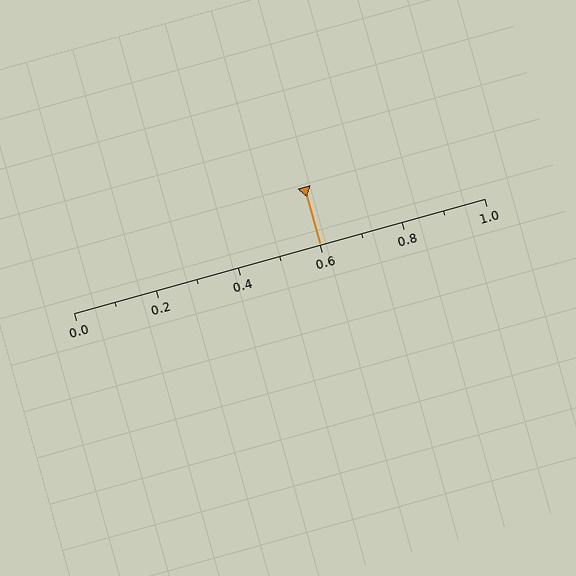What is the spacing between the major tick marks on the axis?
The major ticks are spaced 0.2 apart.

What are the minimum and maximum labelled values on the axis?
The axis runs from 0.0 to 1.0.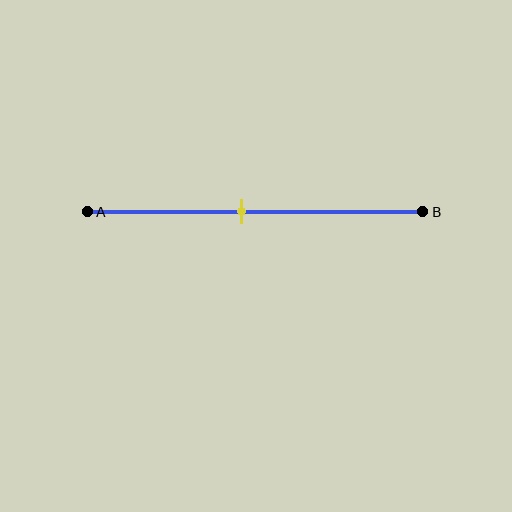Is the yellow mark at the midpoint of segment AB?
No, the mark is at about 45% from A, not at the 50% midpoint.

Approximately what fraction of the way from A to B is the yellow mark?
The yellow mark is approximately 45% of the way from A to B.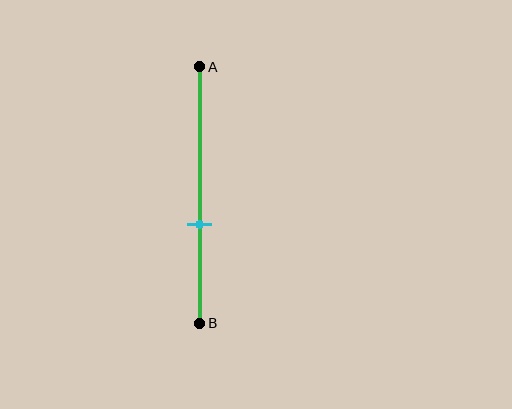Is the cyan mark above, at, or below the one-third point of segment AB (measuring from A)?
The cyan mark is below the one-third point of segment AB.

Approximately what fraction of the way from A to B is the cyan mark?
The cyan mark is approximately 60% of the way from A to B.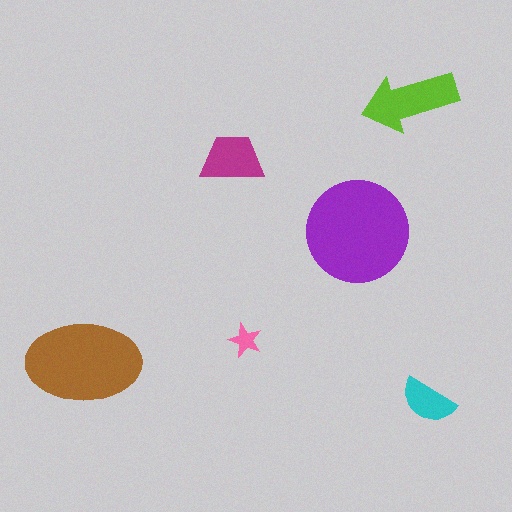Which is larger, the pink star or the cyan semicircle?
The cyan semicircle.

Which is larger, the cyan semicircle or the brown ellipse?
The brown ellipse.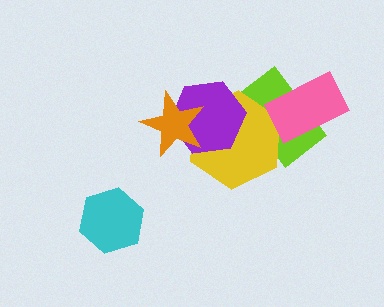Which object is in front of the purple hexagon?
The orange star is in front of the purple hexagon.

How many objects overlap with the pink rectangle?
1 object overlaps with the pink rectangle.